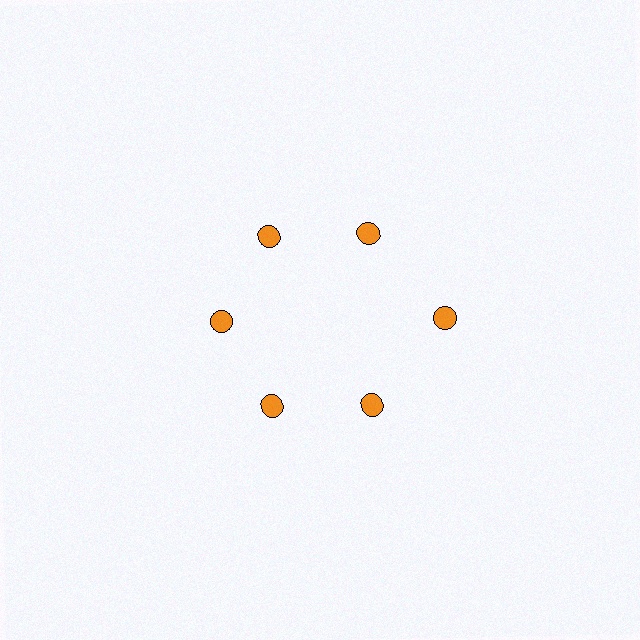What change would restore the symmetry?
The symmetry would be restored by moving it inward, back onto the ring so that all 6 circles sit at equal angles and equal distance from the center.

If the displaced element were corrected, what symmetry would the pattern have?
It would have 6-fold rotational symmetry — the pattern would map onto itself every 60 degrees.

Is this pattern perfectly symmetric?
No. The 6 orange circles are arranged in a ring, but one element near the 3 o'clock position is pushed outward from the center, breaking the 6-fold rotational symmetry.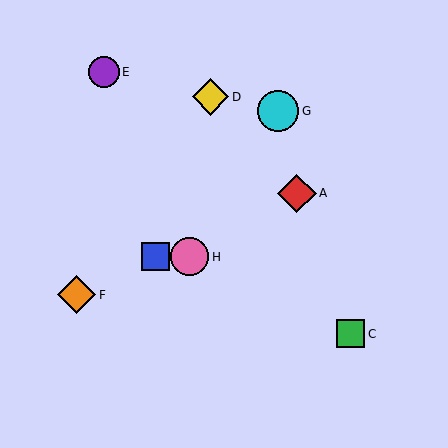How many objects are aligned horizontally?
2 objects (B, H) are aligned horizontally.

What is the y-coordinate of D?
Object D is at y≈97.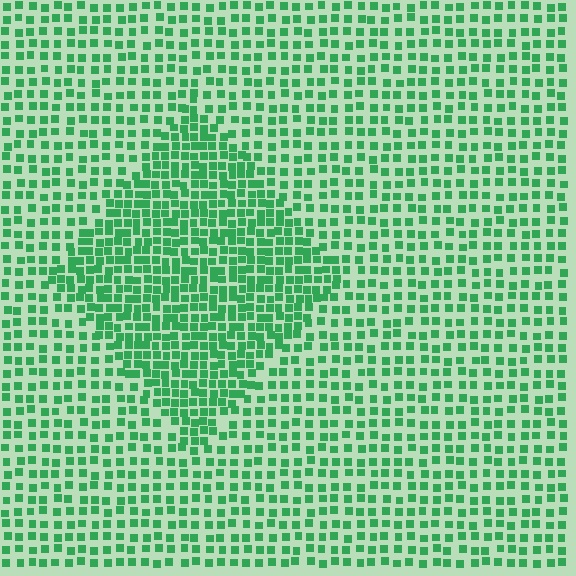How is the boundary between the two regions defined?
The boundary is defined by a change in element density (approximately 1.8x ratio). All elements are the same color, size, and shape.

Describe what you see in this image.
The image contains small green elements arranged at two different densities. A diamond-shaped region is visible where the elements are more densely packed than the surrounding area.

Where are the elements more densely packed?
The elements are more densely packed inside the diamond boundary.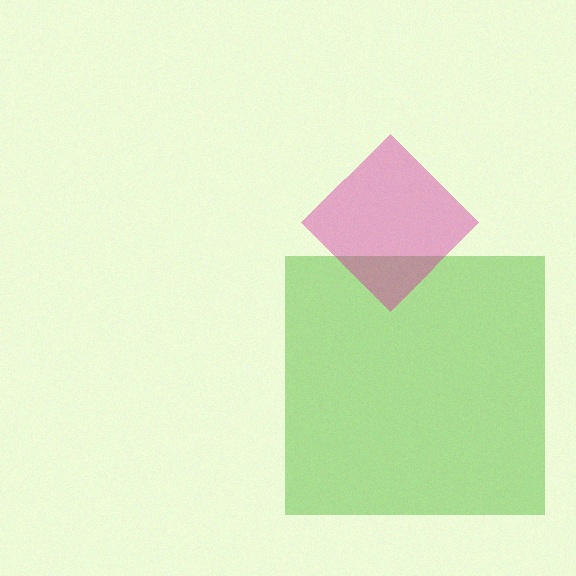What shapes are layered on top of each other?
The layered shapes are: a lime square, a magenta diamond.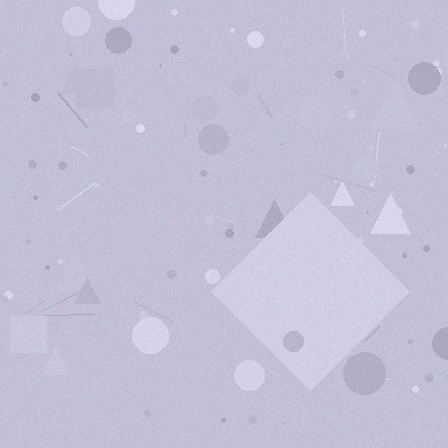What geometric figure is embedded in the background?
A diamond is embedded in the background.